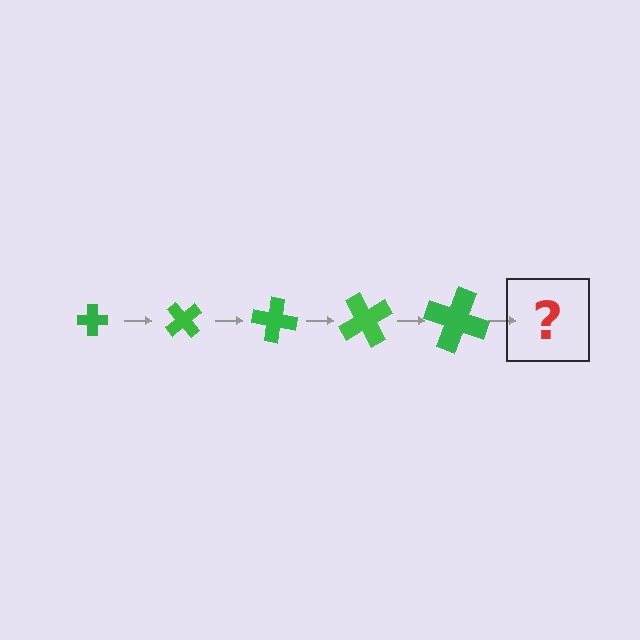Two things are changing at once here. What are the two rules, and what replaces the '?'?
The two rules are that the cross grows larger each step and it rotates 50 degrees each step. The '?' should be a cross, larger than the previous one and rotated 250 degrees from the start.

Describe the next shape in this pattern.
It should be a cross, larger than the previous one and rotated 250 degrees from the start.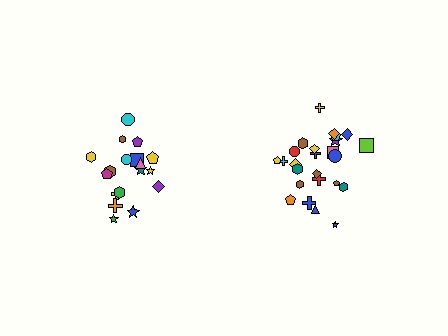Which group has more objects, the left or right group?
The right group.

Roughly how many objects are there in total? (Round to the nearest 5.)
Roughly 45 objects in total.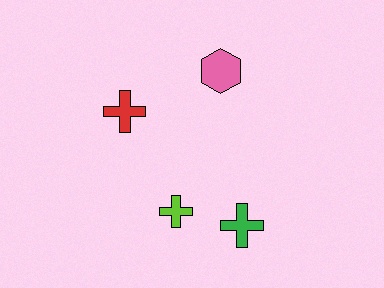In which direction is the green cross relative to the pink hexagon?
The green cross is below the pink hexagon.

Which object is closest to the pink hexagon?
The red cross is closest to the pink hexagon.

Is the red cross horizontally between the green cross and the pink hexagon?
No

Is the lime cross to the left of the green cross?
Yes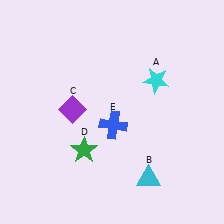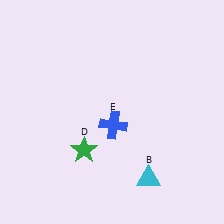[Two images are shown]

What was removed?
The purple diamond (C), the cyan star (A) were removed in Image 2.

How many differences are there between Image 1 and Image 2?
There are 2 differences between the two images.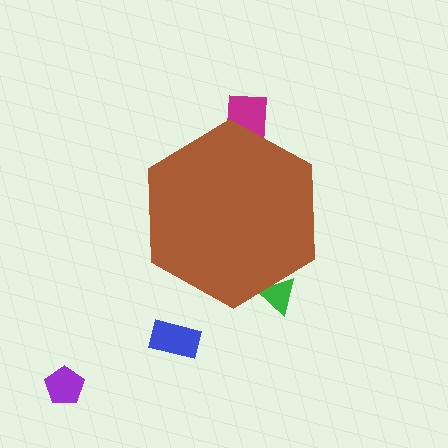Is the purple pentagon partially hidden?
No, the purple pentagon is fully visible.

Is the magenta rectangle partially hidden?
Yes, the magenta rectangle is partially hidden behind the brown hexagon.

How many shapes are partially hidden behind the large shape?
2 shapes are partially hidden.